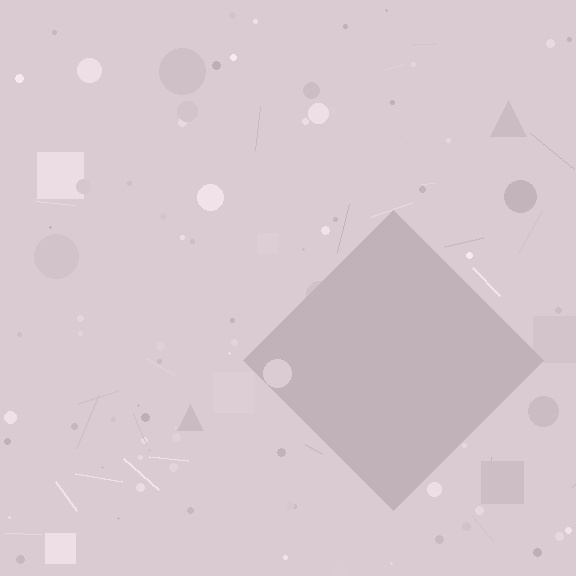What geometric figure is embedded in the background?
A diamond is embedded in the background.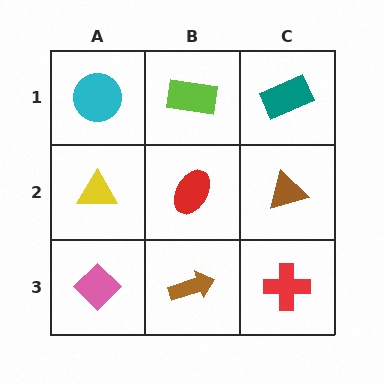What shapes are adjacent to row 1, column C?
A brown triangle (row 2, column C), a lime rectangle (row 1, column B).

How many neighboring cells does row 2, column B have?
4.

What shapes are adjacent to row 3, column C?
A brown triangle (row 2, column C), a brown arrow (row 3, column B).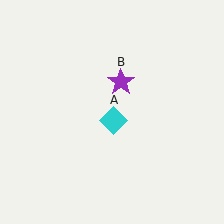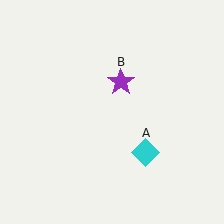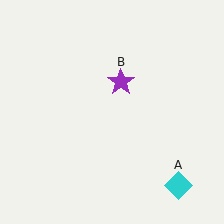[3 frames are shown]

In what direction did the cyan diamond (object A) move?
The cyan diamond (object A) moved down and to the right.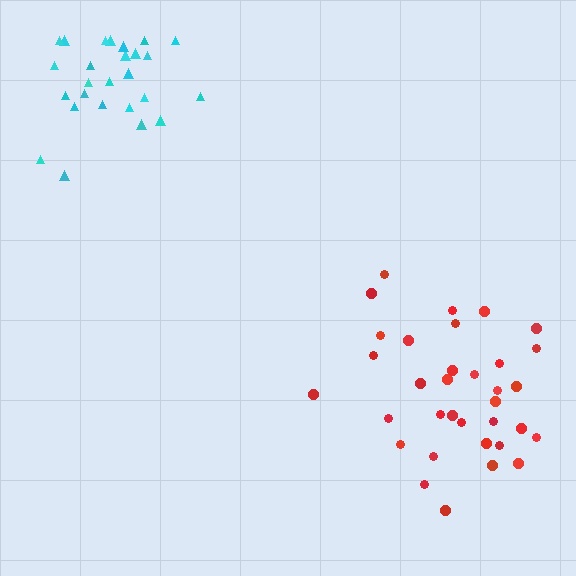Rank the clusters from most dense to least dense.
cyan, red.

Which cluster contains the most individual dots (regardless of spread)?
Red (34).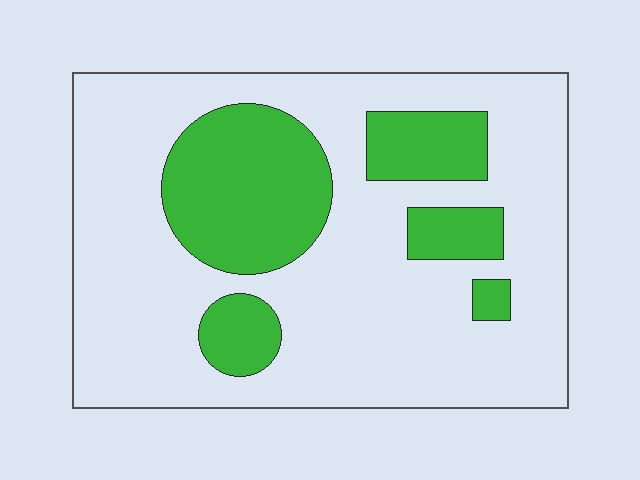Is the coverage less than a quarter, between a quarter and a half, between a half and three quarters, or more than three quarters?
Between a quarter and a half.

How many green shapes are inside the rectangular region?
5.